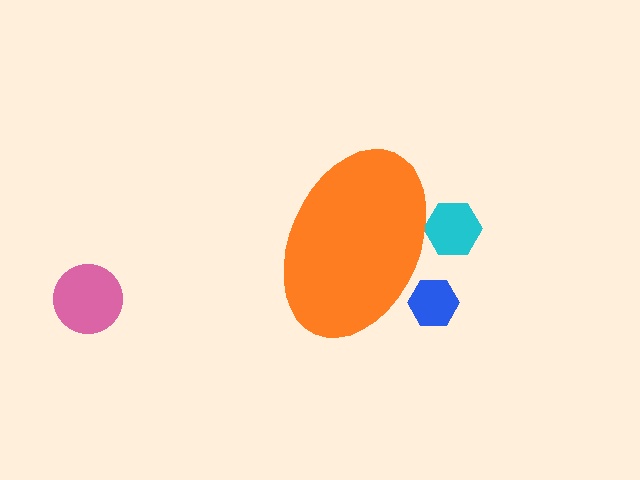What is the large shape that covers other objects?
An orange ellipse.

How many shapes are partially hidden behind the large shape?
2 shapes are partially hidden.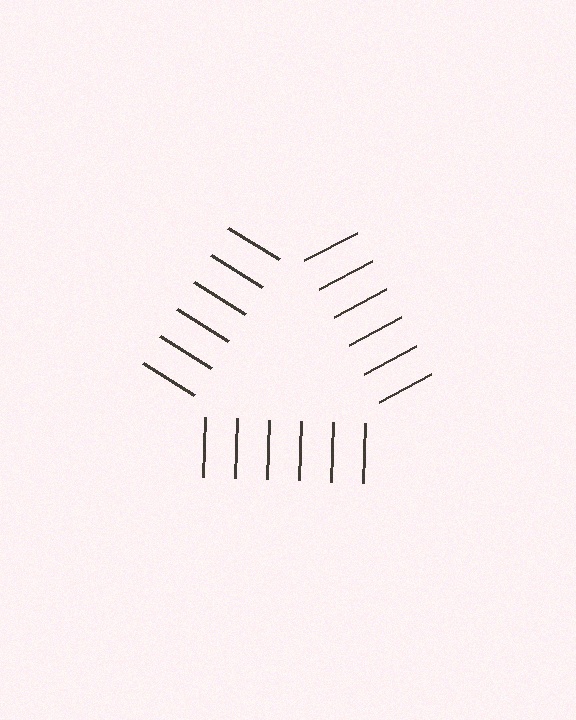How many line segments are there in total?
18 — 6 along each of the 3 edges.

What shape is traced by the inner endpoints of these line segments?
An illusory triangle — the line segments terminate on its edges but no continuous stroke is drawn.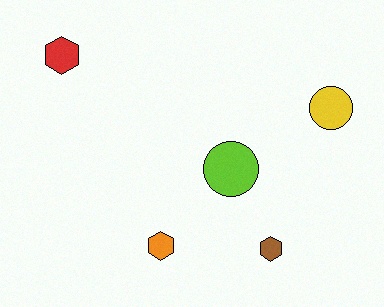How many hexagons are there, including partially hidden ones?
There are 3 hexagons.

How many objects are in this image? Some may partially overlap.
There are 5 objects.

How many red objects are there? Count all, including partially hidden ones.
There is 1 red object.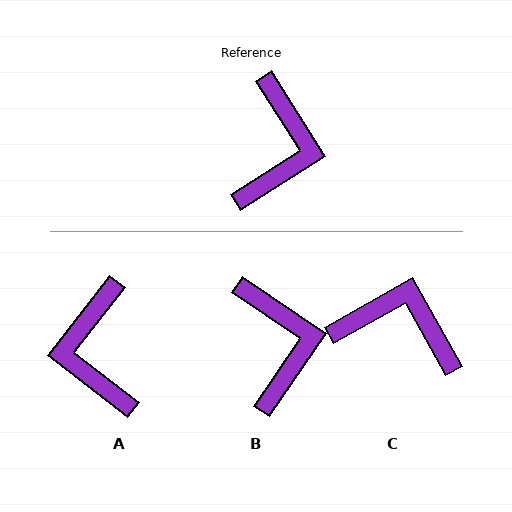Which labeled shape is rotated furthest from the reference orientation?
A, about 161 degrees away.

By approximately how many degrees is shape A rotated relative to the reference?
Approximately 161 degrees clockwise.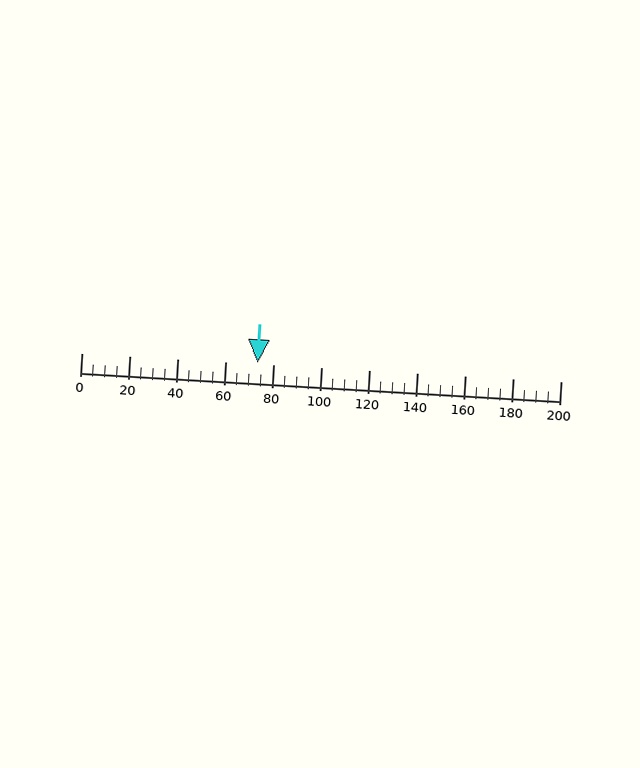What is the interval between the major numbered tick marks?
The major tick marks are spaced 20 units apart.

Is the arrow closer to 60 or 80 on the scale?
The arrow is closer to 80.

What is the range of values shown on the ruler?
The ruler shows values from 0 to 200.